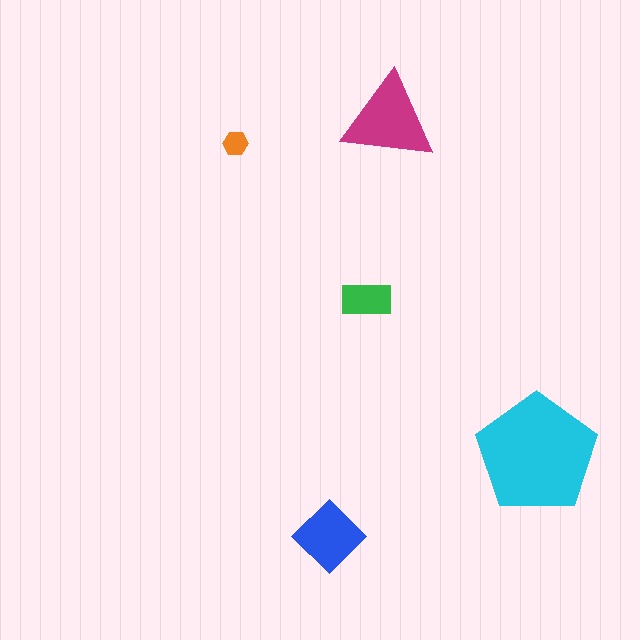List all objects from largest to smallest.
The cyan pentagon, the magenta triangle, the blue diamond, the green rectangle, the orange hexagon.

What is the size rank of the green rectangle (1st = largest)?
4th.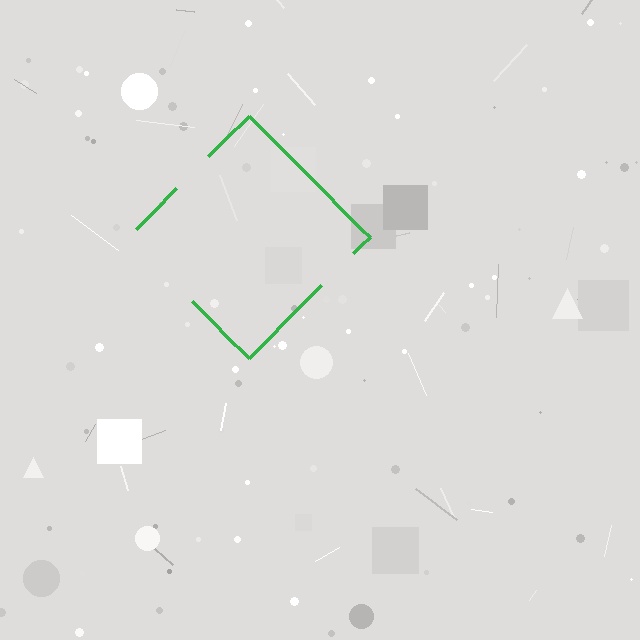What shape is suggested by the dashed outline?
The dashed outline suggests a diamond.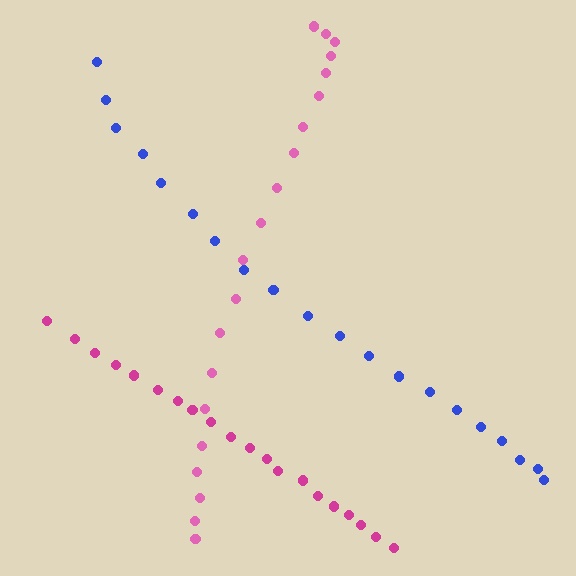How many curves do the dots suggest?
There are 3 distinct paths.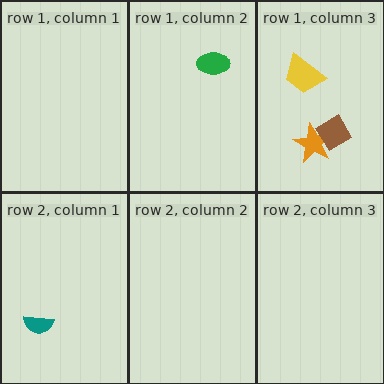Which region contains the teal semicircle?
The row 2, column 1 region.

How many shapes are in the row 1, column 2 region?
1.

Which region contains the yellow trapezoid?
The row 1, column 3 region.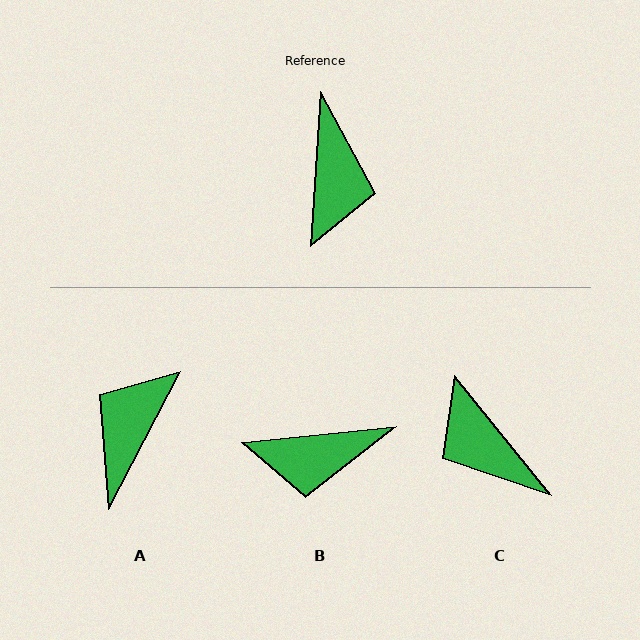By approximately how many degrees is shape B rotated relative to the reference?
Approximately 80 degrees clockwise.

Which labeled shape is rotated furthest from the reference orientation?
A, about 156 degrees away.